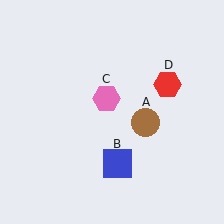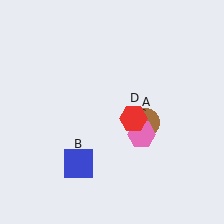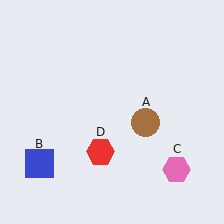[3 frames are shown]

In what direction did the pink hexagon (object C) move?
The pink hexagon (object C) moved down and to the right.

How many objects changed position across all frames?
3 objects changed position: blue square (object B), pink hexagon (object C), red hexagon (object D).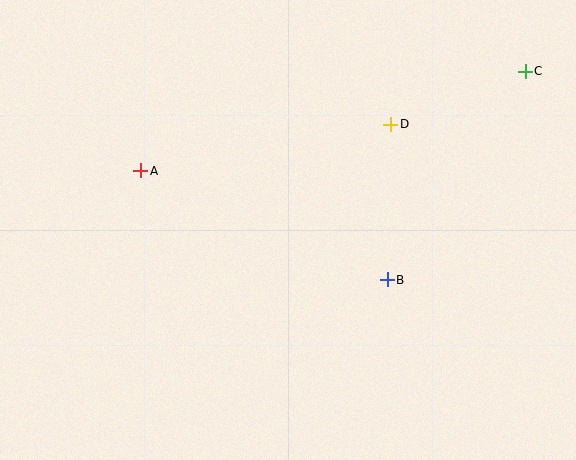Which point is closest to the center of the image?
Point B at (387, 280) is closest to the center.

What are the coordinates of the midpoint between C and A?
The midpoint between C and A is at (333, 121).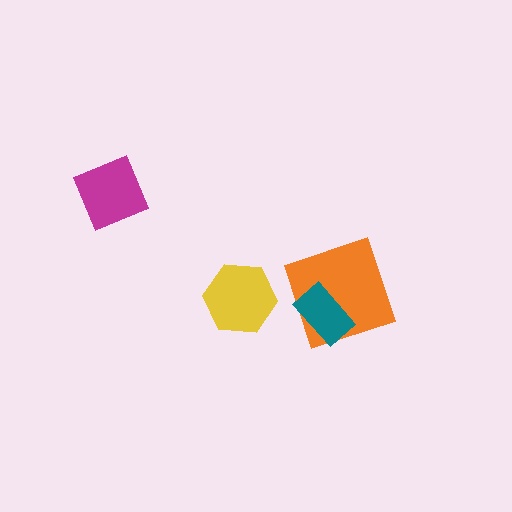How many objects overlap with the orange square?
1 object overlaps with the orange square.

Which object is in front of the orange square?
The teal rectangle is in front of the orange square.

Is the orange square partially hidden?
Yes, it is partially covered by another shape.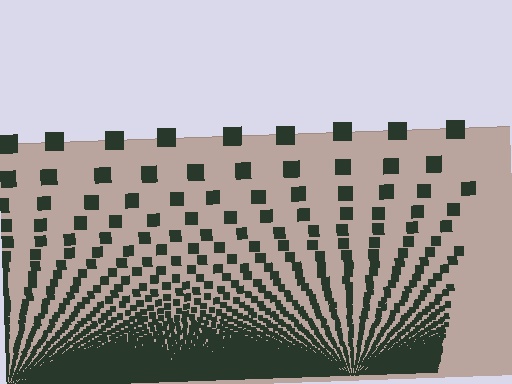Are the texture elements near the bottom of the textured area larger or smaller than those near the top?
Smaller. The gradient is inverted — elements near the bottom are smaller and denser.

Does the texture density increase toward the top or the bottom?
Density increases toward the bottom.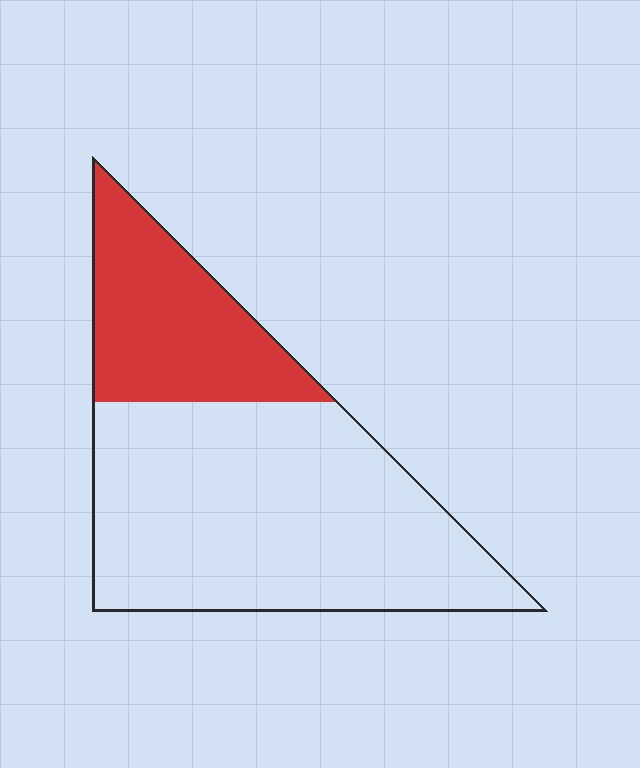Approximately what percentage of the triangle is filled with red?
Approximately 30%.